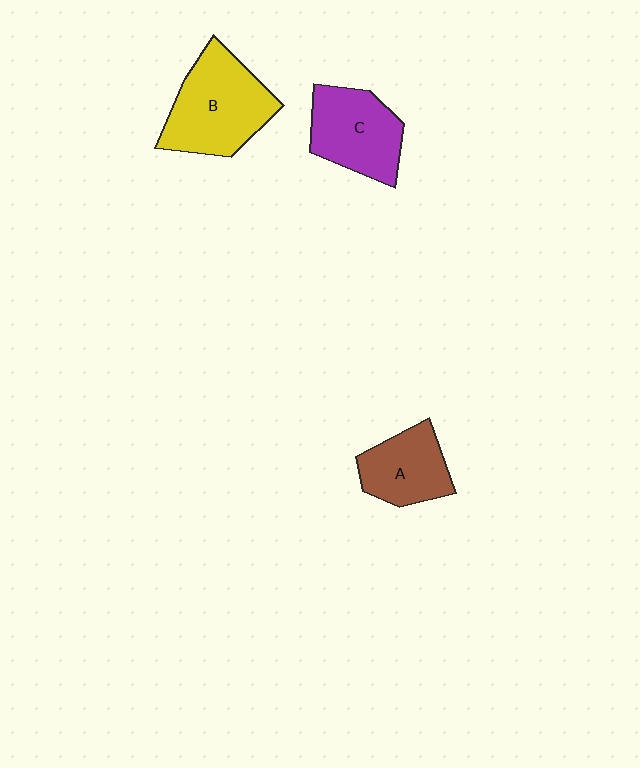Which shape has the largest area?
Shape B (yellow).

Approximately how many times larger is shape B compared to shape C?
Approximately 1.3 times.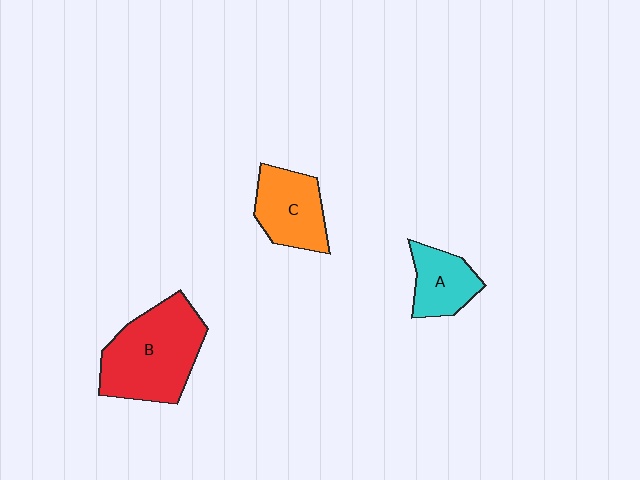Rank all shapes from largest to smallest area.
From largest to smallest: B (red), C (orange), A (cyan).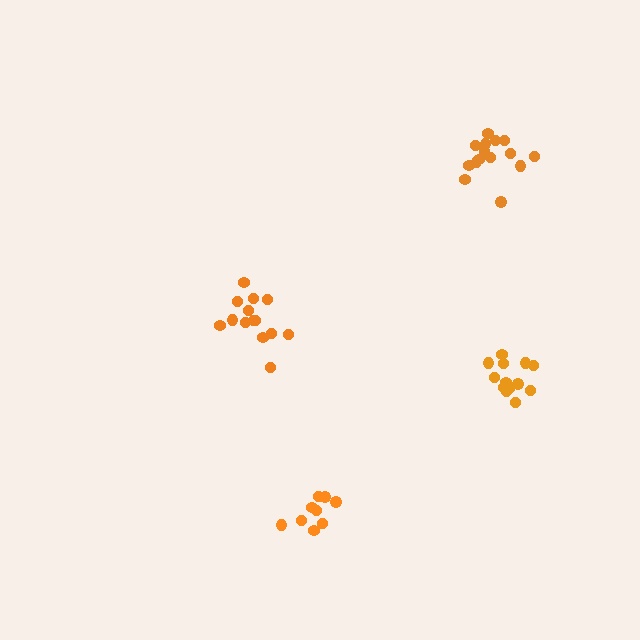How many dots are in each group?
Group 1: 9 dots, Group 2: 15 dots, Group 3: 14 dots, Group 4: 13 dots (51 total).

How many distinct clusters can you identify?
There are 4 distinct clusters.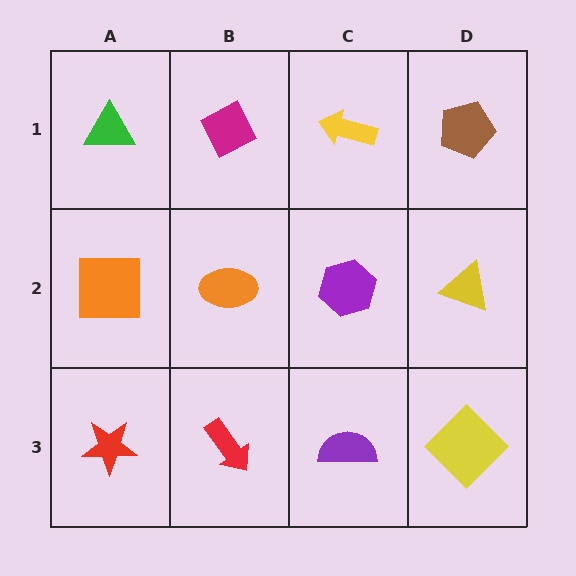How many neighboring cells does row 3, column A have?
2.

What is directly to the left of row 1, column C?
A magenta diamond.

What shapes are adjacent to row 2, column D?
A brown pentagon (row 1, column D), a yellow diamond (row 3, column D), a purple hexagon (row 2, column C).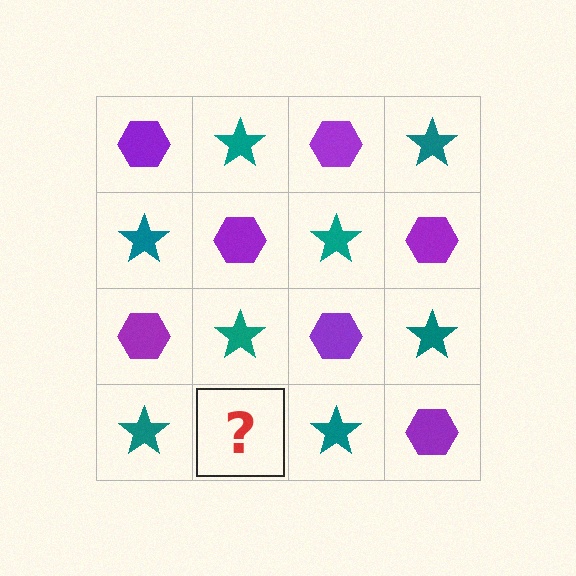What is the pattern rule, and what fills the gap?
The rule is that it alternates purple hexagon and teal star in a checkerboard pattern. The gap should be filled with a purple hexagon.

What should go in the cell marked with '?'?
The missing cell should contain a purple hexagon.